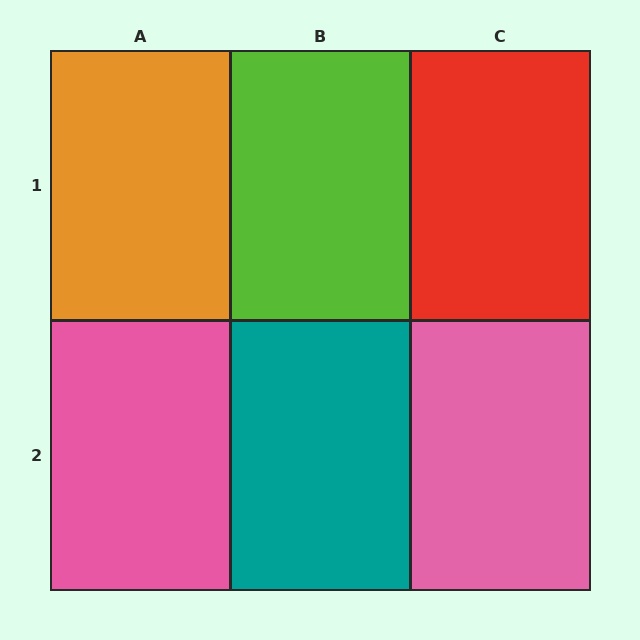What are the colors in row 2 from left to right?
Pink, teal, pink.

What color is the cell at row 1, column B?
Lime.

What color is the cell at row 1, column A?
Orange.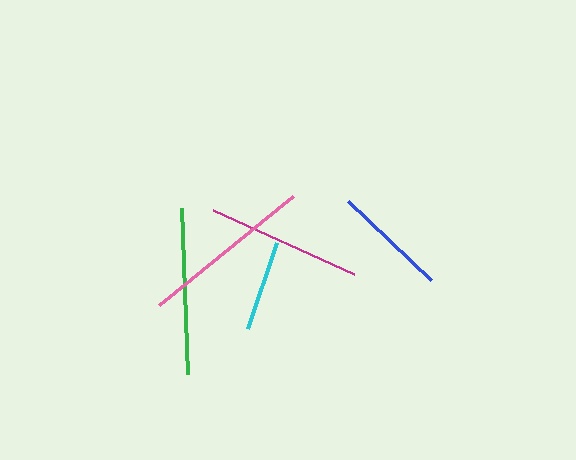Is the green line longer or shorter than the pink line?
The pink line is longer than the green line.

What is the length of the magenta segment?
The magenta segment is approximately 155 pixels long.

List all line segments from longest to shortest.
From longest to shortest: pink, green, magenta, blue, cyan.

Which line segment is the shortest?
The cyan line is the shortest at approximately 91 pixels.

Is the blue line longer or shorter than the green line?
The green line is longer than the blue line.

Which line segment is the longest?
The pink line is the longest at approximately 172 pixels.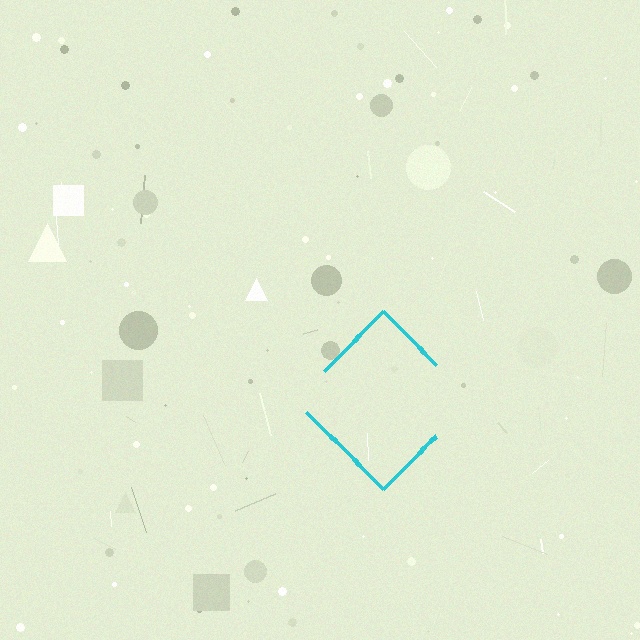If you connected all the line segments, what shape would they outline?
They would outline a diamond.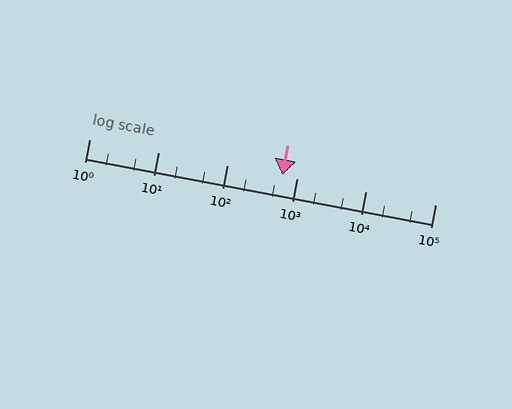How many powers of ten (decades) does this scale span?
The scale spans 5 decades, from 1 to 100000.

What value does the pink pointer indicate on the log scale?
The pointer indicates approximately 620.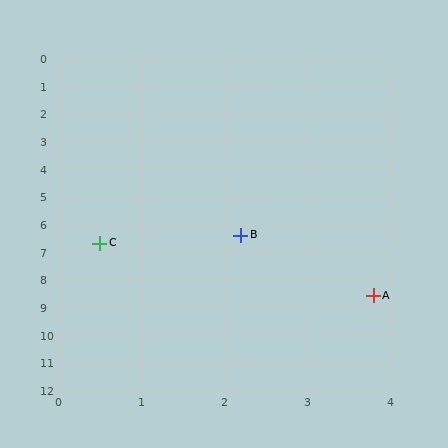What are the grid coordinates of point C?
Point C is at approximately (0.5, 6.7).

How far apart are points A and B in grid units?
Points A and B are about 2.7 grid units apart.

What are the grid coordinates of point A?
Point A is at approximately (3.8, 8.6).